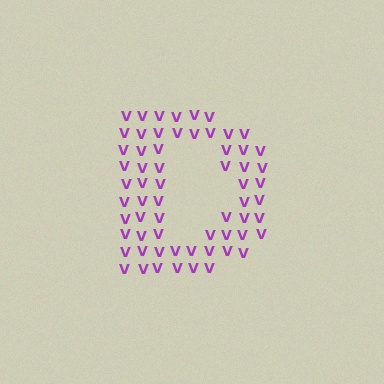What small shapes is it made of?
It is made of small letter V's.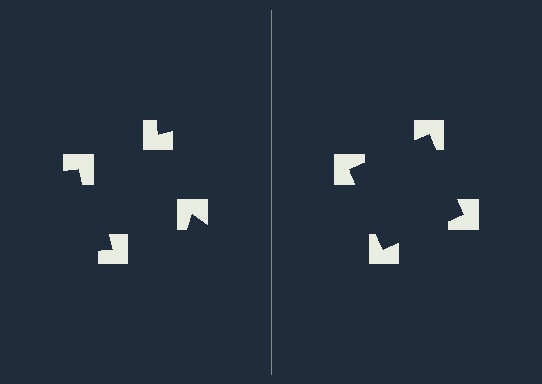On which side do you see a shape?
An illusory square appears on the right side. On the left side the wedge cuts are rotated, so no coherent shape forms.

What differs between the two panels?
The notched squares are positioned identically on both sides; only the wedge orientations differ. On the right they align to a square; on the left they are misaligned.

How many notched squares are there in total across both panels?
8 — 4 on each side.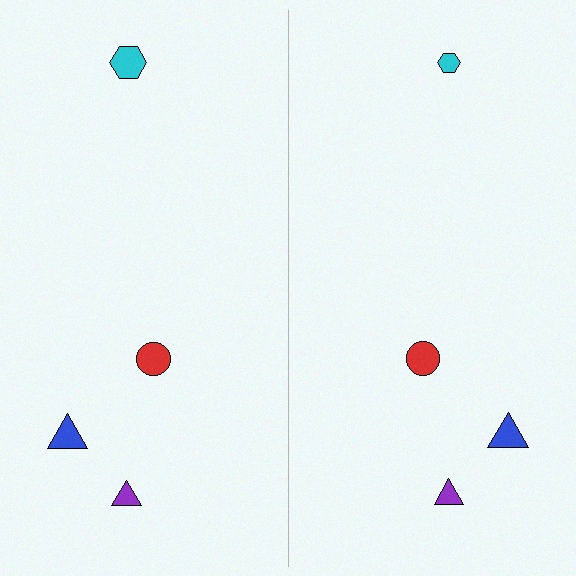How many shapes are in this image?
There are 8 shapes in this image.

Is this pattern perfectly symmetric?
No, the pattern is not perfectly symmetric. The cyan hexagon on the right side has a different size than its mirror counterpart.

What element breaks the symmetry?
The cyan hexagon on the right side has a different size than its mirror counterpart.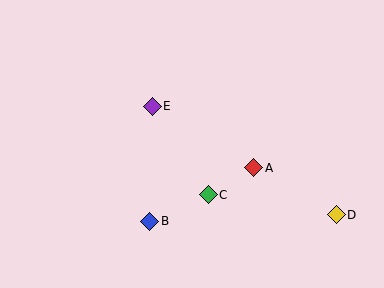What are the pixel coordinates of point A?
Point A is at (254, 168).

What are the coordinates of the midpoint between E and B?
The midpoint between E and B is at (151, 164).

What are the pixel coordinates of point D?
Point D is at (336, 215).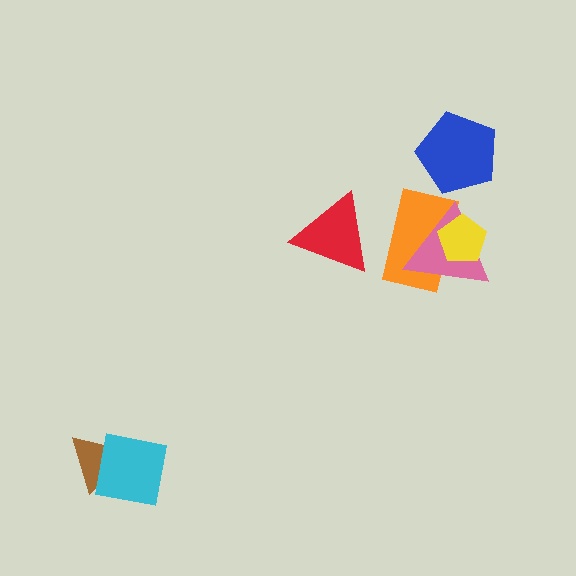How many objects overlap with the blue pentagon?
0 objects overlap with the blue pentagon.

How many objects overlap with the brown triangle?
1 object overlaps with the brown triangle.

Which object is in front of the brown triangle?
The cyan square is in front of the brown triangle.